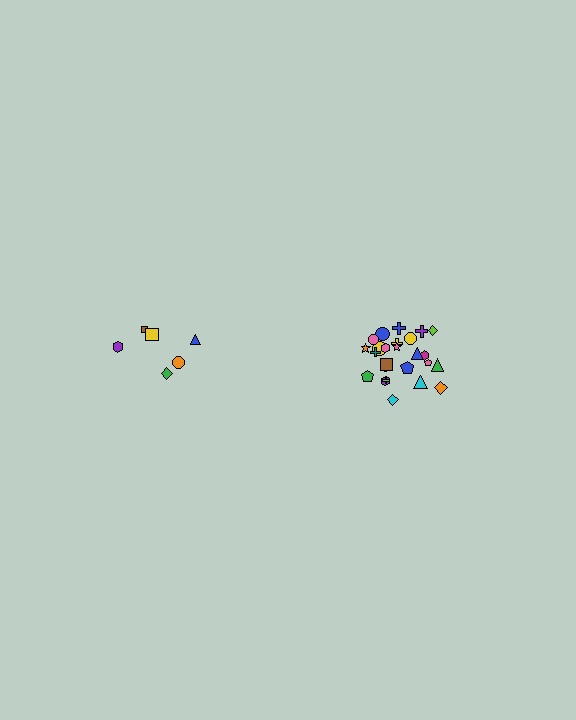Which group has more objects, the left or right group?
The right group.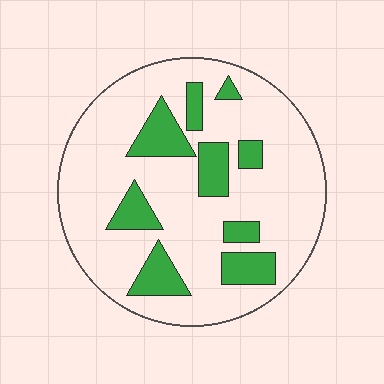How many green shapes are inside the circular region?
9.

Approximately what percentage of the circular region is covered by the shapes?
Approximately 20%.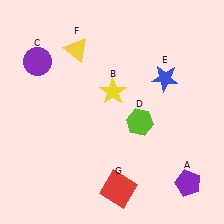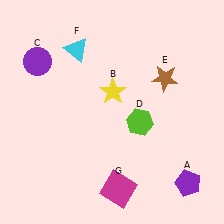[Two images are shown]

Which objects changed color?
E changed from blue to brown. F changed from yellow to cyan. G changed from red to magenta.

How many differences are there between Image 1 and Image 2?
There are 3 differences between the two images.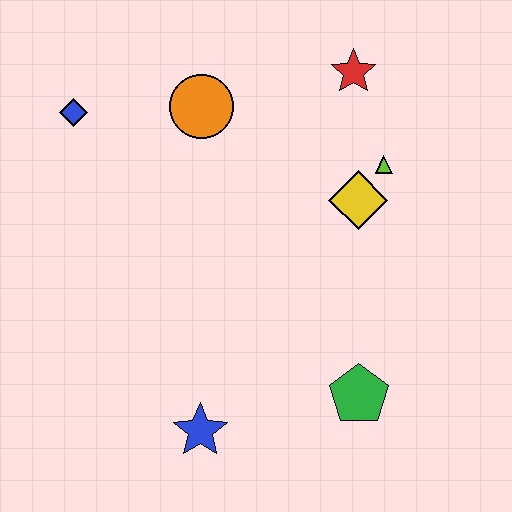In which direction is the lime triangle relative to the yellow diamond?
The lime triangle is above the yellow diamond.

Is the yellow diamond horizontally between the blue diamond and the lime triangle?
Yes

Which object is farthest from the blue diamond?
The green pentagon is farthest from the blue diamond.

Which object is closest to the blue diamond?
The orange circle is closest to the blue diamond.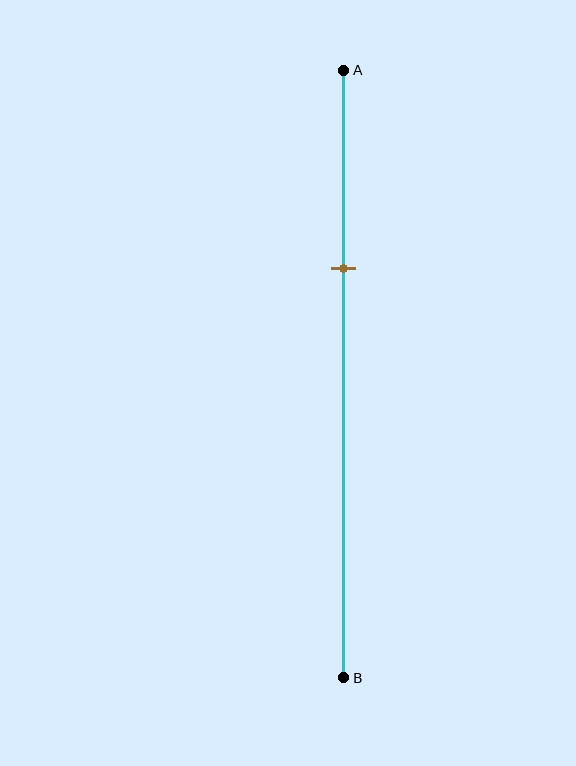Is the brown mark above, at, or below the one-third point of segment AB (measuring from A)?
The brown mark is approximately at the one-third point of segment AB.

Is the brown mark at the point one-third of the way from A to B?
Yes, the mark is approximately at the one-third point.